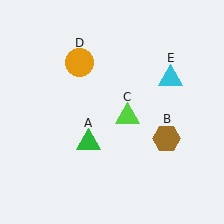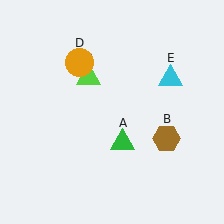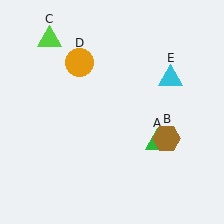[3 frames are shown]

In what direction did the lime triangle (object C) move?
The lime triangle (object C) moved up and to the left.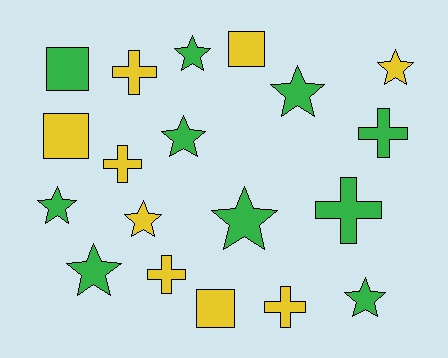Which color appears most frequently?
Green, with 10 objects.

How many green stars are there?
There are 7 green stars.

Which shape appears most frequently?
Star, with 9 objects.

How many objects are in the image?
There are 19 objects.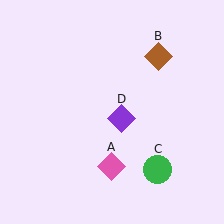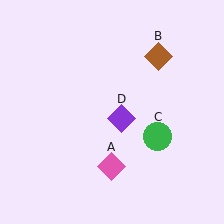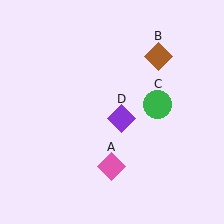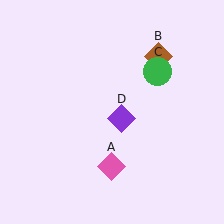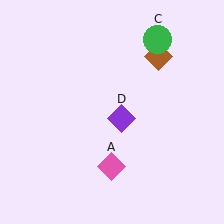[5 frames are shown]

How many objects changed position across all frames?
1 object changed position: green circle (object C).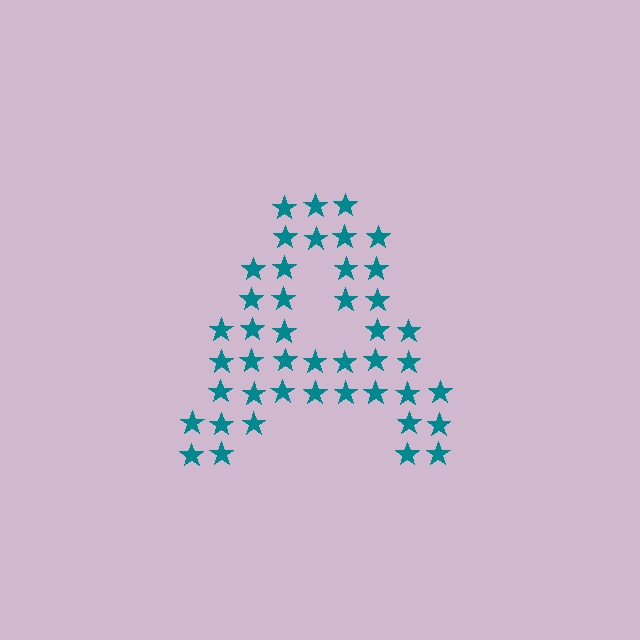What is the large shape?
The large shape is the letter A.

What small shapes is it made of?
It is made of small stars.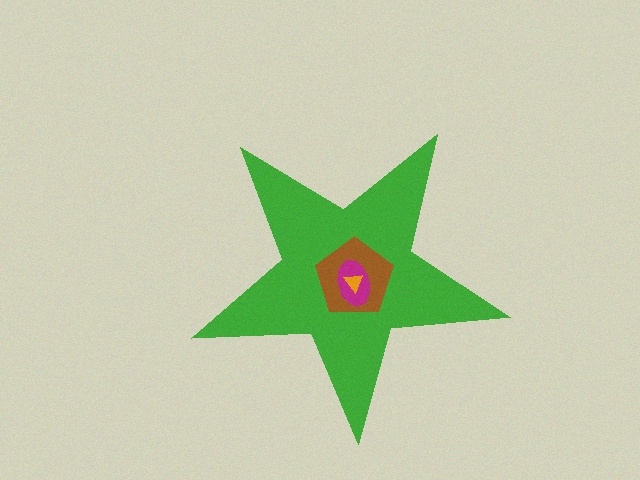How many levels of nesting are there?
4.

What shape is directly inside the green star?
The brown pentagon.